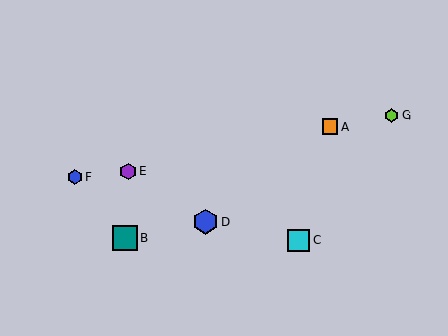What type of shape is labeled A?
Shape A is an orange square.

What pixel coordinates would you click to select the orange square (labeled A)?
Click at (330, 127) to select the orange square A.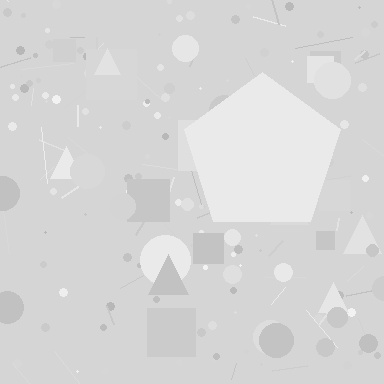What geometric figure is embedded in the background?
A pentagon is embedded in the background.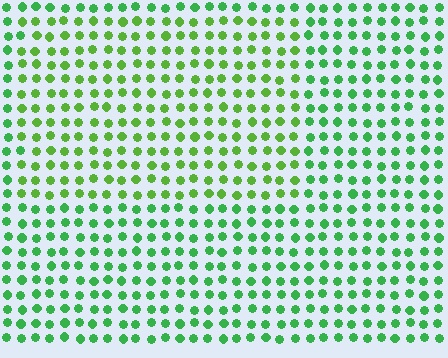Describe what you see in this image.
The image is filled with small green elements in a uniform arrangement. A rectangle-shaped region is visible where the elements are tinted to a slightly different hue, forming a subtle color boundary.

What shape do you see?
I see a rectangle.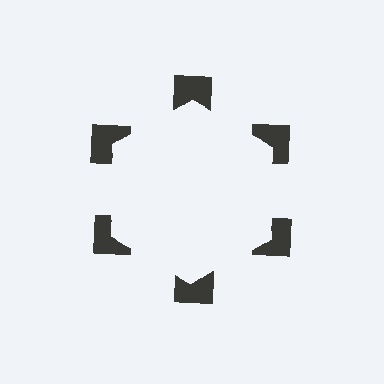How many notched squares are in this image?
There are 6 — one at each vertex of the illusory hexagon.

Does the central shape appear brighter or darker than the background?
It typically appears slightly brighter than the background, even though no actual brightness change is drawn.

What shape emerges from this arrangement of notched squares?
An illusory hexagon — its edges are inferred from the aligned wedge cuts in the notched squares, not physically drawn.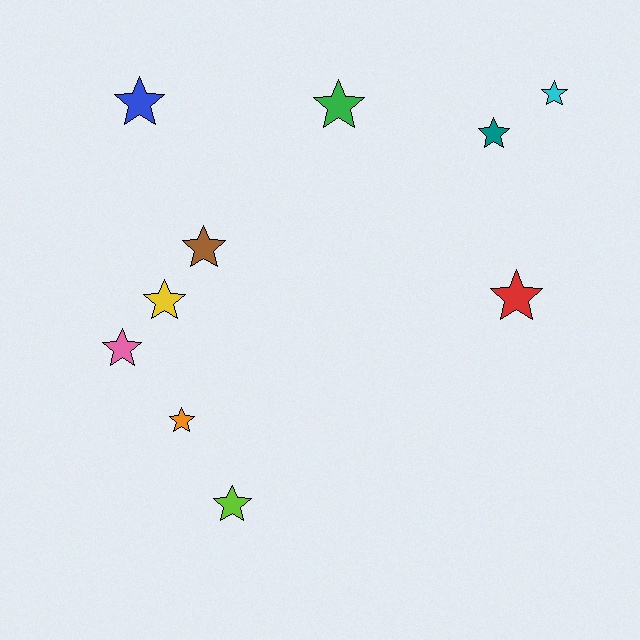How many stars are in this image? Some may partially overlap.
There are 10 stars.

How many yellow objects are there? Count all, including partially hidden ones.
There is 1 yellow object.